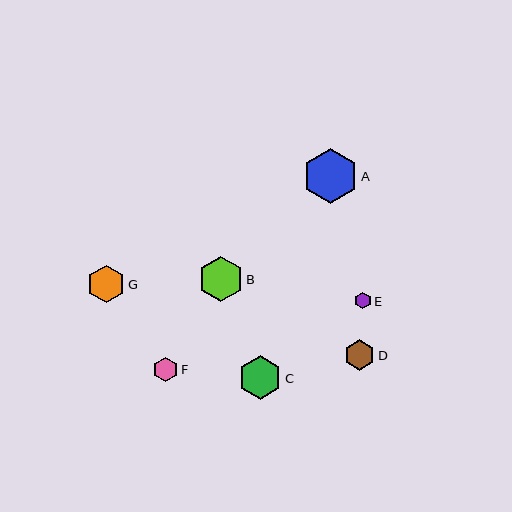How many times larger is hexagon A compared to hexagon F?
Hexagon A is approximately 2.2 times the size of hexagon F.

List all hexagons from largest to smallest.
From largest to smallest: A, B, C, G, D, F, E.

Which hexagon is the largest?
Hexagon A is the largest with a size of approximately 55 pixels.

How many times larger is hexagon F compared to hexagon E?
Hexagon F is approximately 1.5 times the size of hexagon E.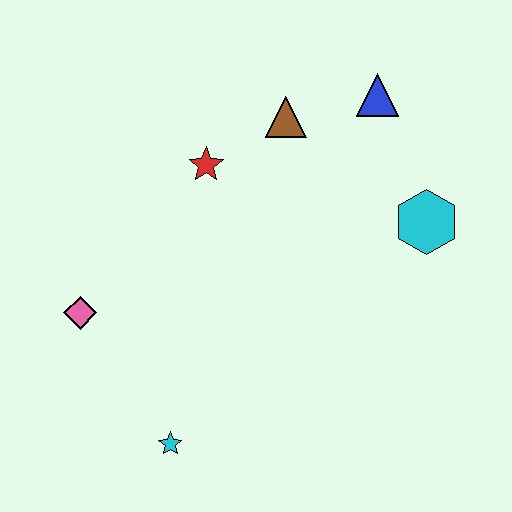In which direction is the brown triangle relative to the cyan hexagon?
The brown triangle is to the left of the cyan hexagon.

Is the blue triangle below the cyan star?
No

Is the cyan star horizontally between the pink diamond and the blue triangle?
Yes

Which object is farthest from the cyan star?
The blue triangle is farthest from the cyan star.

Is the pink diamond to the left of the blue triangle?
Yes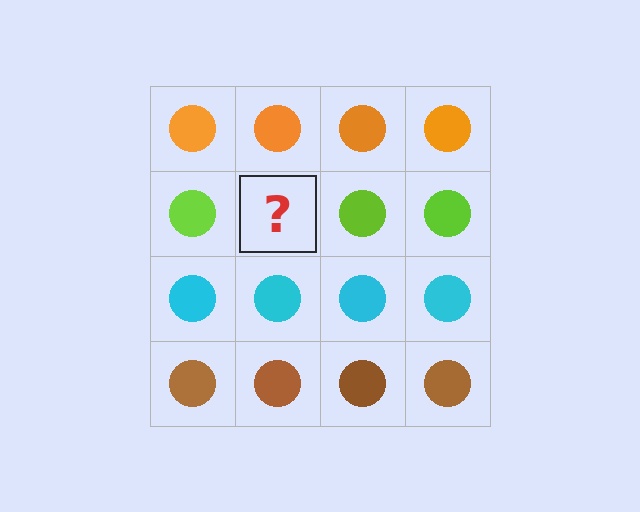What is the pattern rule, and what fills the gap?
The rule is that each row has a consistent color. The gap should be filled with a lime circle.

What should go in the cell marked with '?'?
The missing cell should contain a lime circle.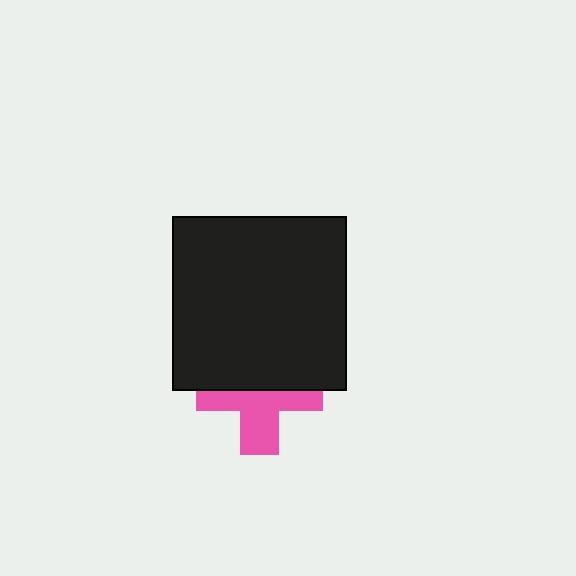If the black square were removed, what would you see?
You would see the complete pink cross.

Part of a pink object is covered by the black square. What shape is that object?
It is a cross.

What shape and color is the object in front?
The object in front is a black square.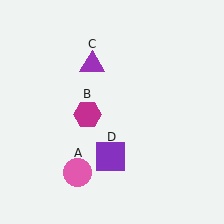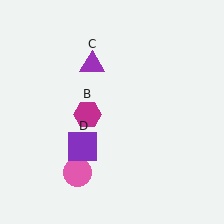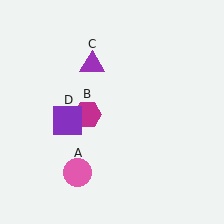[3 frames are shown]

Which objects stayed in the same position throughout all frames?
Pink circle (object A) and magenta hexagon (object B) and purple triangle (object C) remained stationary.